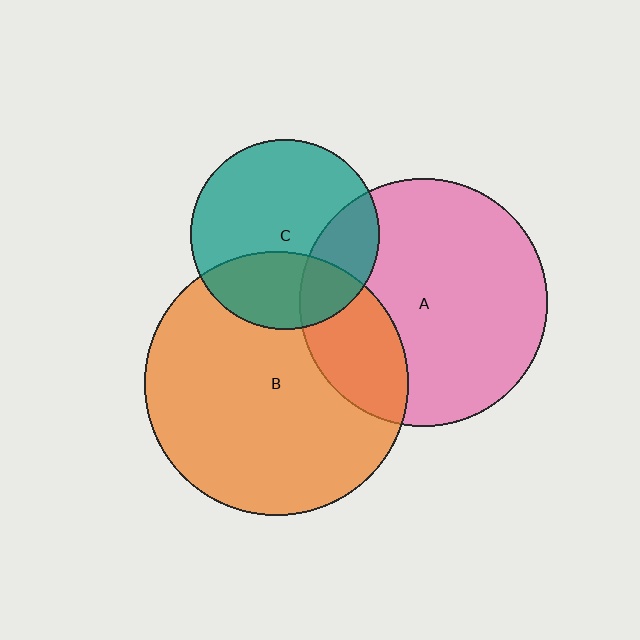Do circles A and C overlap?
Yes.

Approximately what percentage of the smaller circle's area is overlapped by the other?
Approximately 25%.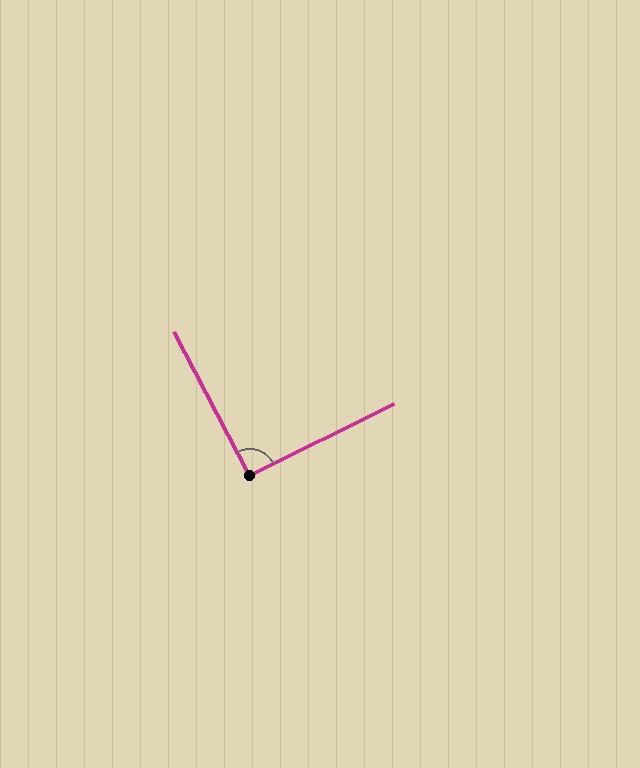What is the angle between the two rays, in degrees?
Approximately 91 degrees.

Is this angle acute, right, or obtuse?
It is approximately a right angle.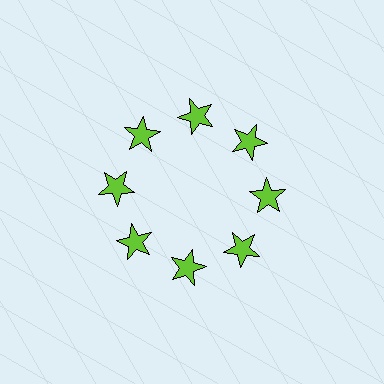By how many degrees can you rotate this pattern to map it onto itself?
The pattern maps onto itself every 45 degrees of rotation.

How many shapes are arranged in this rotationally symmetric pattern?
There are 8 shapes, arranged in 8 groups of 1.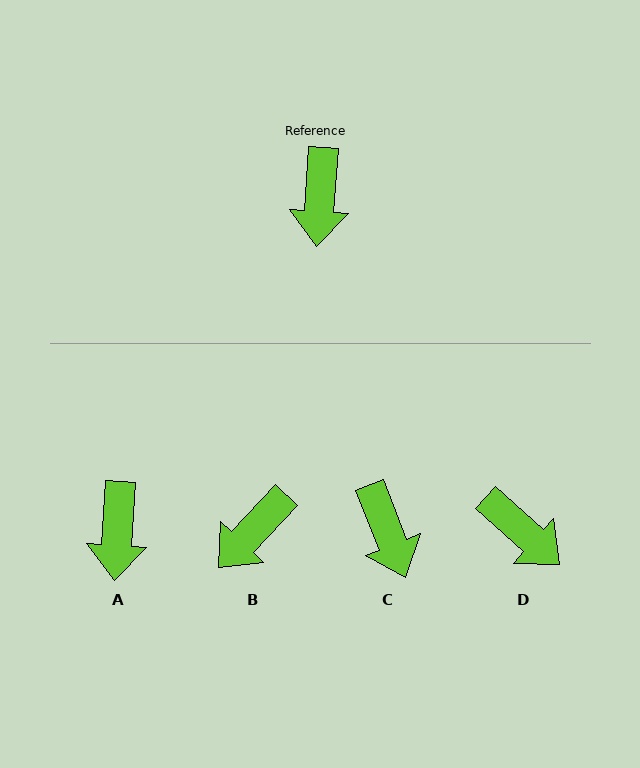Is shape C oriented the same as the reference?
No, it is off by about 25 degrees.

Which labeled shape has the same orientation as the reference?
A.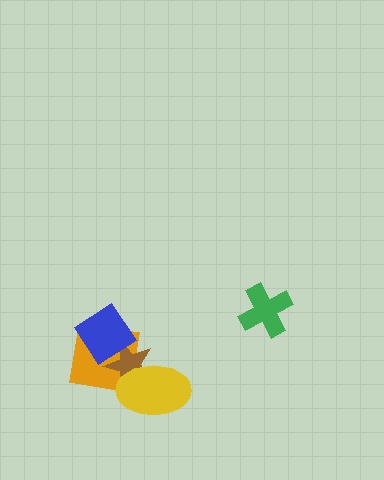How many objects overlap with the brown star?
3 objects overlap with the brown star.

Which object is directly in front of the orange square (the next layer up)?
The brown star is directly in front of the orange square.